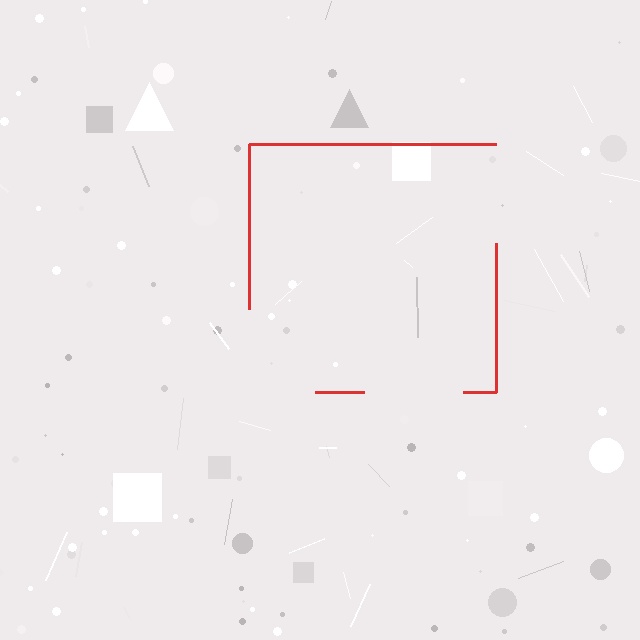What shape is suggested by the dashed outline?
The dashed outline suggests a square.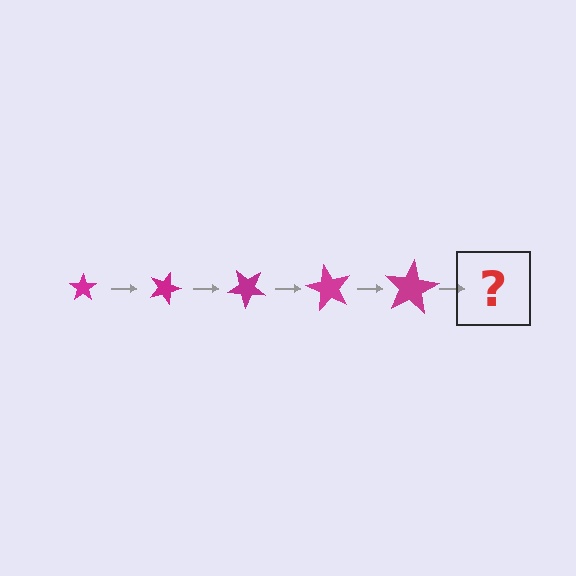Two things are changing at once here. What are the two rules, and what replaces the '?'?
The two rules are that the star grows larger each step and it rotates 20 degrees each step. The '?' should be a star, larger than the previous one and rotated 100 degrees from the start.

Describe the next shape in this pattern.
It should be a star, larger than the previous one and rotated 100 degrees from the start.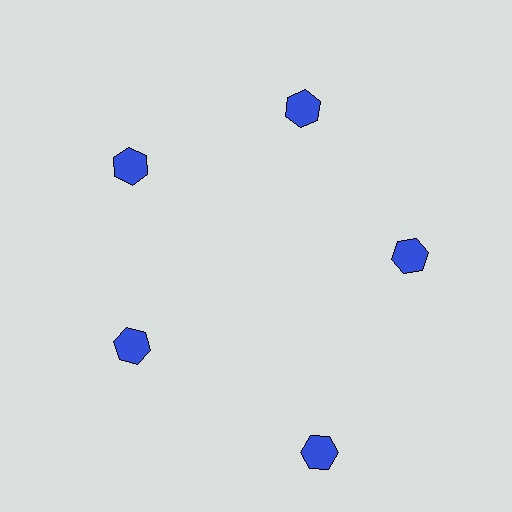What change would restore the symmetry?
The symmetry would be restored by moving it inward, back onto the ring so that all 5 hexagons sit at equal angles and equal distance from the center.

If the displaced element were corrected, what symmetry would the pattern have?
It would have 5-fold rotational symmetry — the pattern would map onto itself every 72 degrees.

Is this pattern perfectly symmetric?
No. The 5 blue hexagons are arranged in a ring, but one element near the 5 o'clock position is pushed outward from the center, breaking the 5-fold rotational symmetry.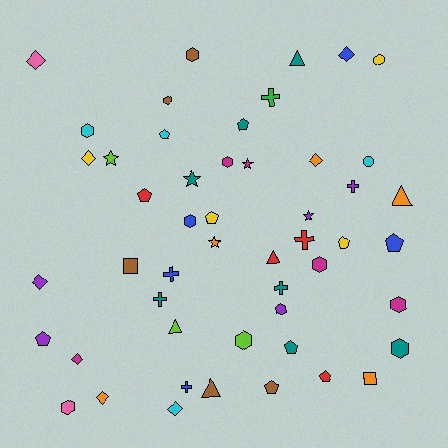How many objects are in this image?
There are 50 objects.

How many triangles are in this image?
There are 5 triangles.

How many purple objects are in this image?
There are 5 purple objects.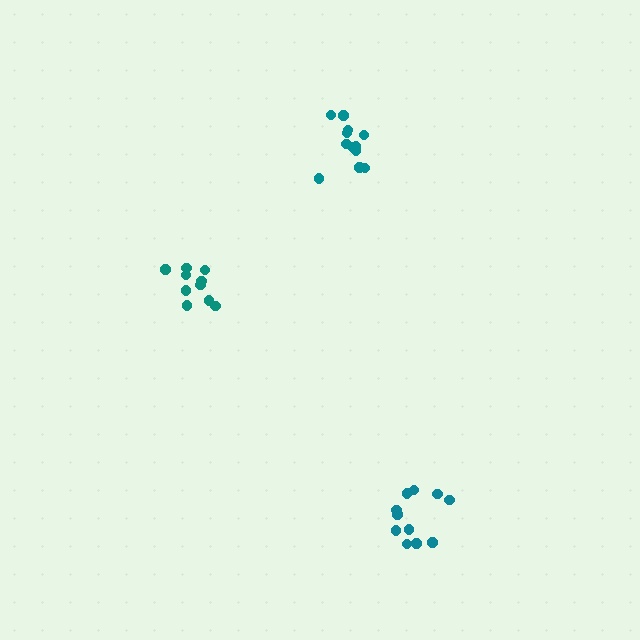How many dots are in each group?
Group 1: 12 dots, Group 2: 11 dots, Group 3: 10 dots (33 total).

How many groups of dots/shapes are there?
There are 3 groups.